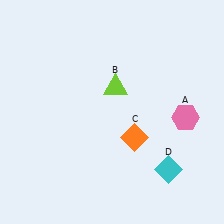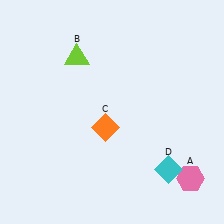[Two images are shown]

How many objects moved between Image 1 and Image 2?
3 objects moved between the two images.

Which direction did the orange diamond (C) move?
The orange diamond (C) moved left.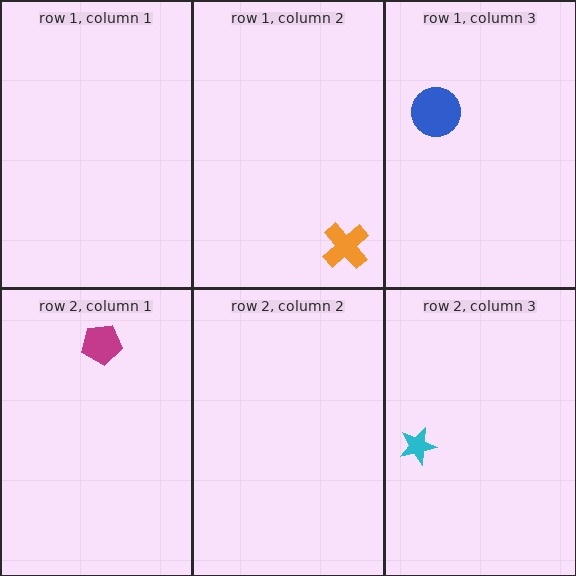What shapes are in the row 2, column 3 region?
The cyan star.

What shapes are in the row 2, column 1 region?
The magenta pentagon.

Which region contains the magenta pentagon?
The row 2, column 1 region.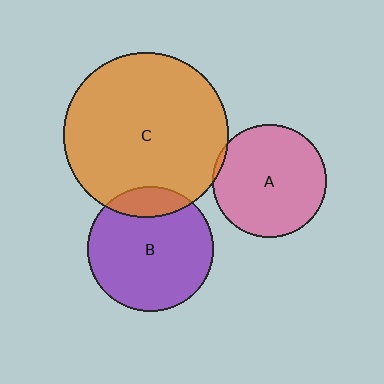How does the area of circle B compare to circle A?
Approximately 1.2 times.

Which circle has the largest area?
Circle C (orange).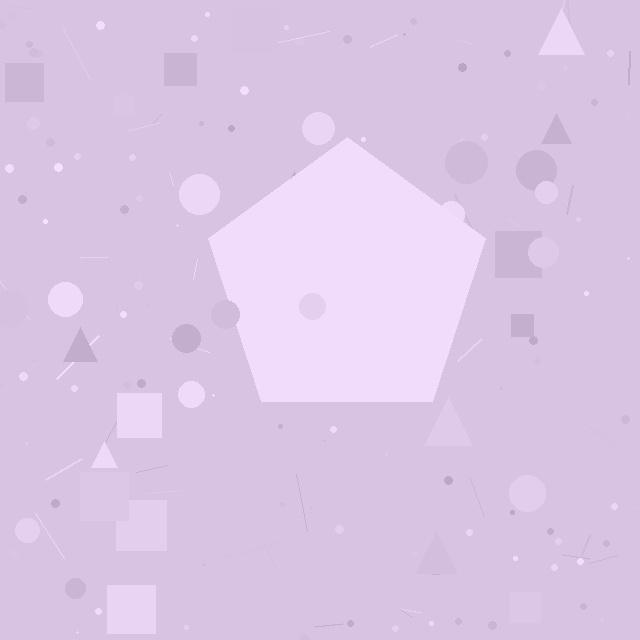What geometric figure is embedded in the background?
A pentagon is embedded in the background.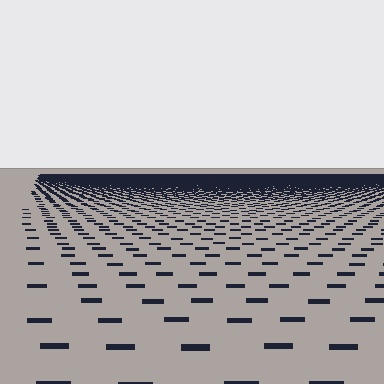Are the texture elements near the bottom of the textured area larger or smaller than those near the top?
Larger. Near the bottom, elements are closer to the viewer and appear at a bigger on-screen size.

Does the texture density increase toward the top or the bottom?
Density increases toward the top.